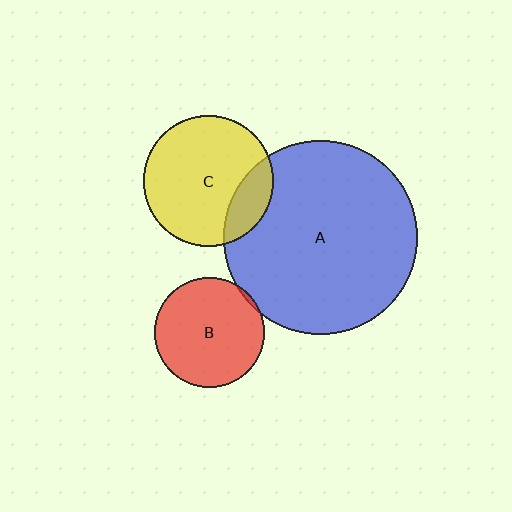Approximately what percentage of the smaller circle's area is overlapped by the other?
Approximately 5%.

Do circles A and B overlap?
Yes.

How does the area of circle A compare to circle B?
Approximately 3.1 times.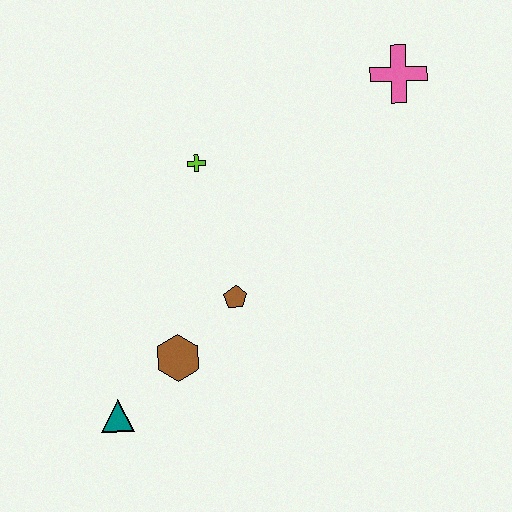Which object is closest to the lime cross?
The brown pentagon is closest to the lime cross.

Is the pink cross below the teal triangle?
No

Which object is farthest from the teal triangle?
The pink cross is farthest from the teal triangle.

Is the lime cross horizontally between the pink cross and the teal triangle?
Yes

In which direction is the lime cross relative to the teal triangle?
The lime cross is above the teal triangle.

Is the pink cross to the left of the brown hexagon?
No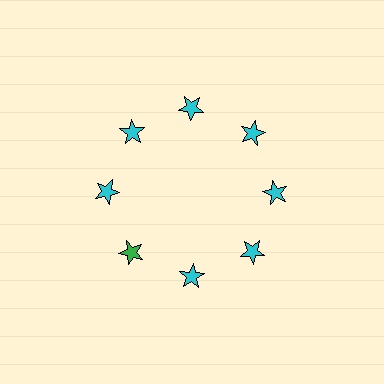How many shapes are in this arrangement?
There are 8 shapes arranged in a ring pattern.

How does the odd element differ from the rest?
It has a different color: green instead of cyan.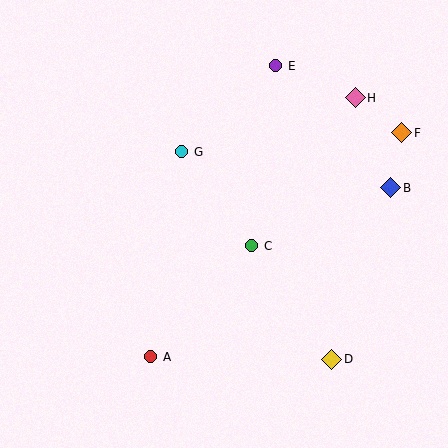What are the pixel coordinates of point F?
Point F is at (402, 133).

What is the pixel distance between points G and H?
The distance between G and H is 181 pixels.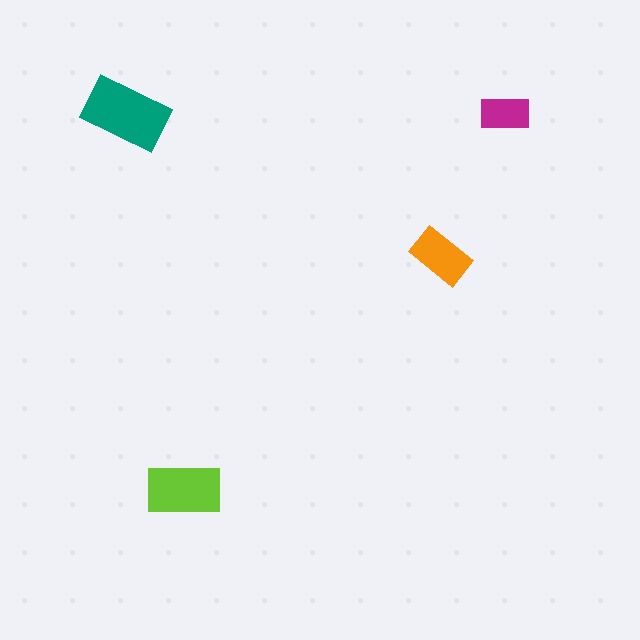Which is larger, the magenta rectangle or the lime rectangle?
The lime one.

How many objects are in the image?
There are 4 objects in the image.